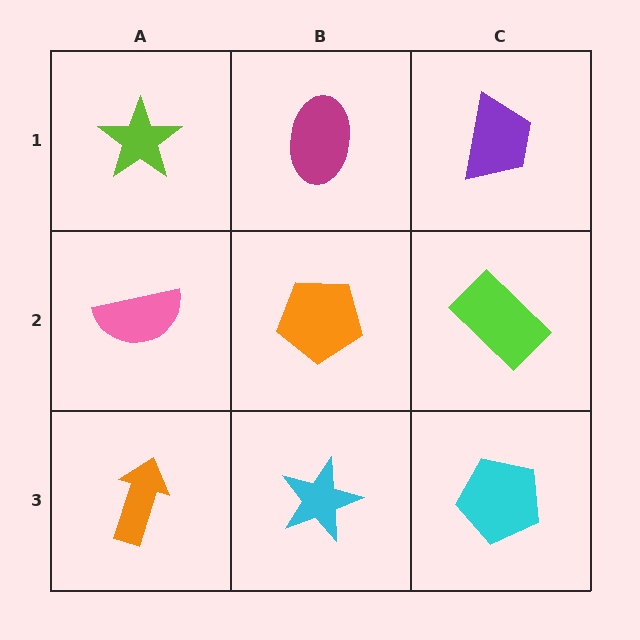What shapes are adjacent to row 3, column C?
A lime rectangle (row 2, column C), a cyan star (row 3, column B).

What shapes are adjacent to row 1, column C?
A lime rectangle (row 2, column C), a magenta ellipse (row 1, column B).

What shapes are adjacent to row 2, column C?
A purple trapezoid (row 1, column C), a cyan pentagon (row 3, column C), an orange pentagon (row 2, column B).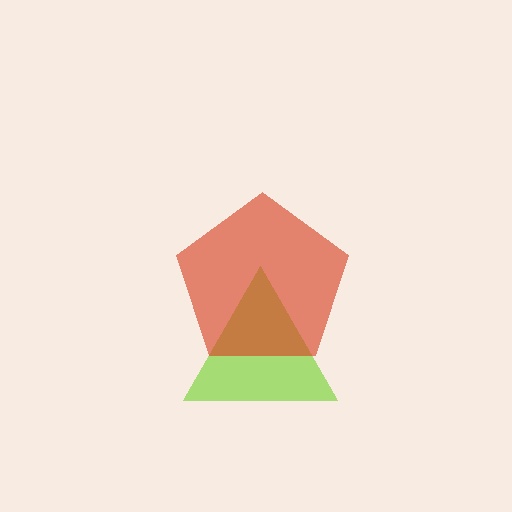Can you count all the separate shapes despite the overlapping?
Yes, there are 2 separate shapes.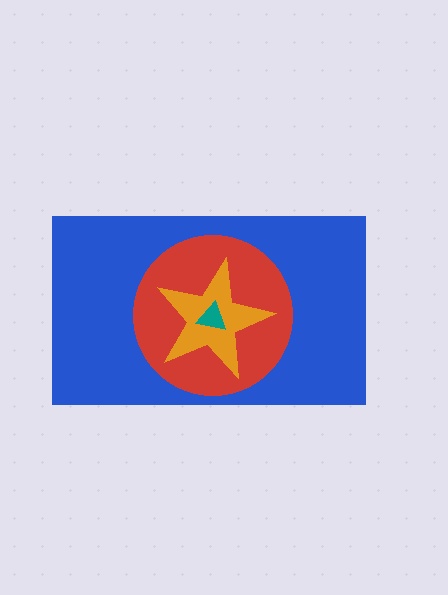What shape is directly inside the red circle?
The orange star.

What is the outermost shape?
The blue rectangle.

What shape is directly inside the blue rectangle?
The red circle.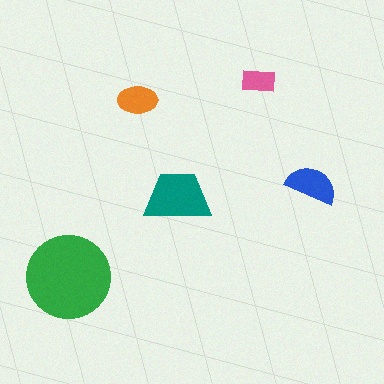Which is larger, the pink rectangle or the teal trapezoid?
The teal trapezoid.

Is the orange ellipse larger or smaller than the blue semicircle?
Smaller.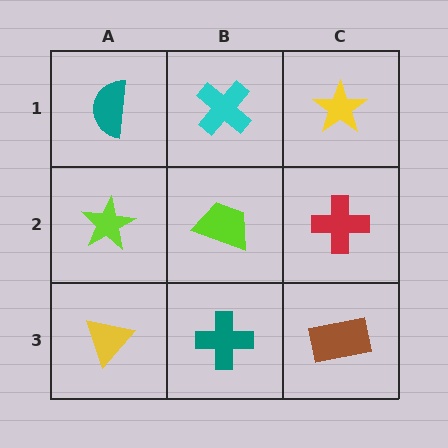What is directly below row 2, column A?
A yellow triangle.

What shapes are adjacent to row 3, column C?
A red cross (row 2, column C), a teal cross (row 3, column B).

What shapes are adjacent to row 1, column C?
A red cross (row 2, column C), a cyan cross (row 1, column B).